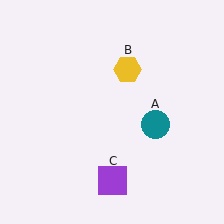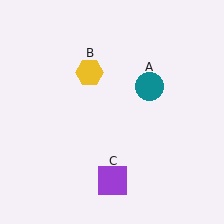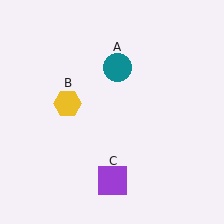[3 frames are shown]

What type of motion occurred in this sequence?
The teal circle (object A), yellow hexagon (object B) rotated counterclockwise around the center of the scene.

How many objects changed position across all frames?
2 objects changed position: teal circle (object A), yellow hexagon (object B).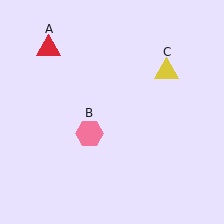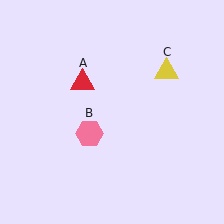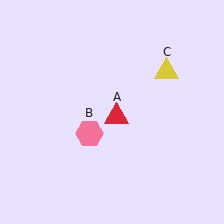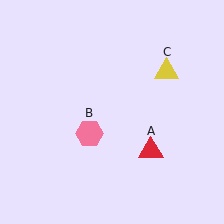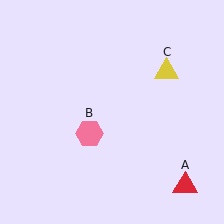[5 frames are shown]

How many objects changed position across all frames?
1 object changed position: red triangle (object A).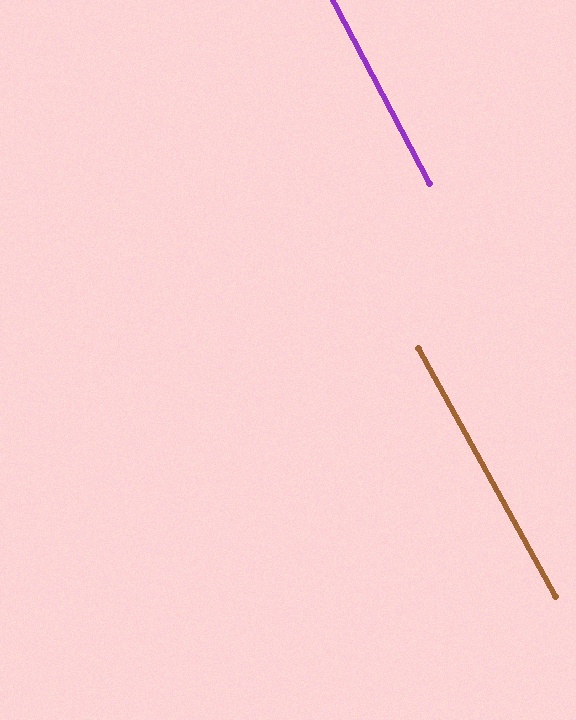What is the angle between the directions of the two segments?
Approximately 1 degree.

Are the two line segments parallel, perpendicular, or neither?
Parallel — their directions differ by only 1.1°.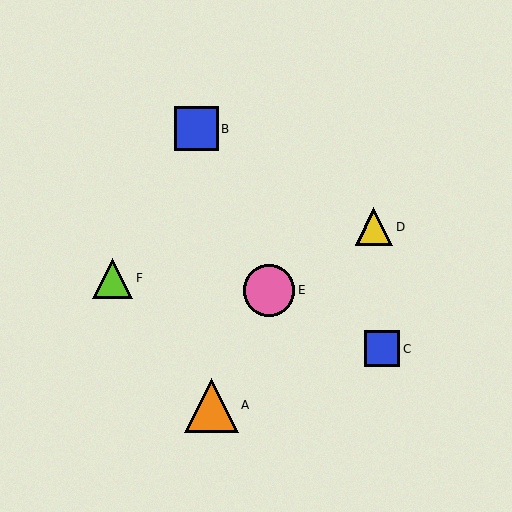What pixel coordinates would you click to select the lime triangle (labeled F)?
Click at (113, 278) to select the lime triangle F.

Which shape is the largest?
The orange triangle (labeled A) is the largest.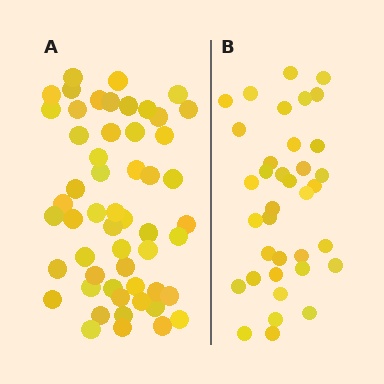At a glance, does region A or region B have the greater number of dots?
Region A (the left region) has more dots.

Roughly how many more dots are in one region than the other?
Region A has approximately 20 more dots than region B.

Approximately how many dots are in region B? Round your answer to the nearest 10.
About 40 dots. (The exact count is 36, which rounds to 40.)